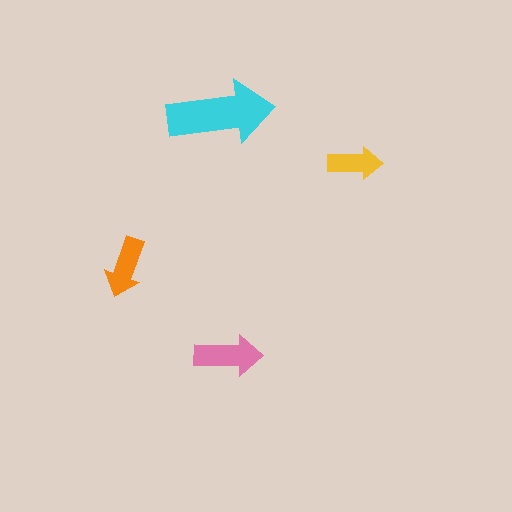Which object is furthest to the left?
The orange arrow is leftmost.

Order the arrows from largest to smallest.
the cyan one, the pink one, the orange one, the yellow one.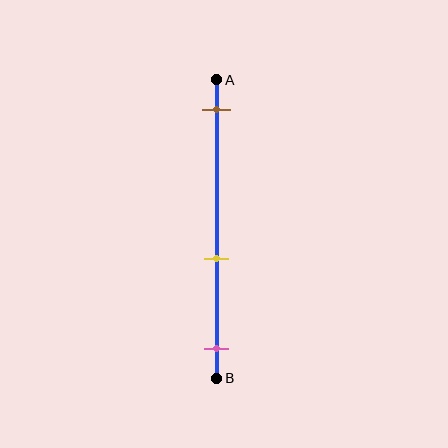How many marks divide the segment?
There are 3 marks dividing the segment.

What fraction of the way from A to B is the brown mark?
The brown mark is approximately 10% (0.1) of the way from A to B.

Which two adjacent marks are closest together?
The yellow and pink marks are the closest adjacent pair.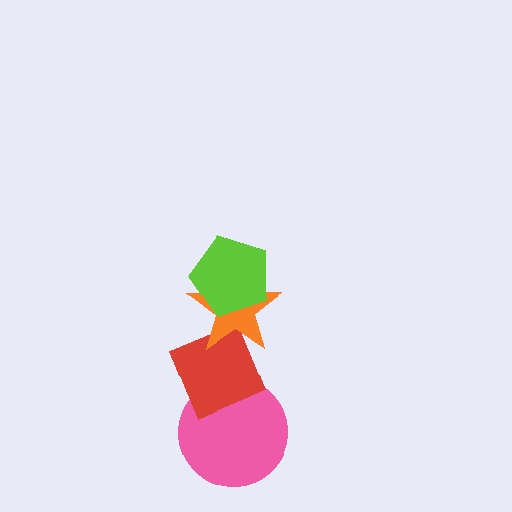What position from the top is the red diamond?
The red diamond is 3rd from the top.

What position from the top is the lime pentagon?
The lime pentagon is 1st from the top.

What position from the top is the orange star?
The orange star is 2nd from the top.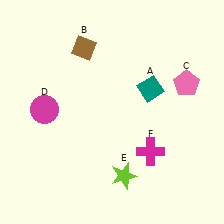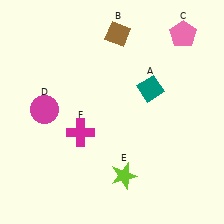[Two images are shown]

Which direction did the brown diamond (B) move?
The brown diamond (B) moved right.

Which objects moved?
The objects that moved are: the brown diamond (B), the pink pentagon (C), the magenta cross (F).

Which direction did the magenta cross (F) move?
The magenta cross (F) moved left.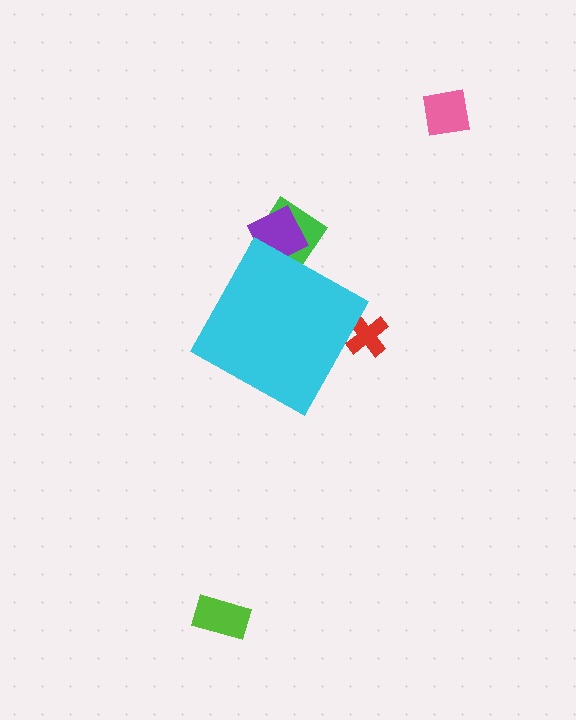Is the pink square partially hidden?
No, the pink square is fully visible.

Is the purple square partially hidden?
Yes, the purple square is partially hidden behind the cyan diamond.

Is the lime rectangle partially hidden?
No, the lime rectangle is fully visible.